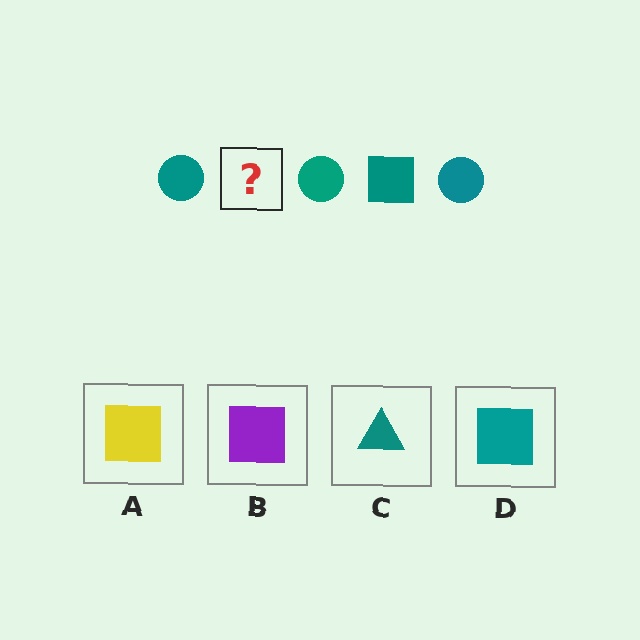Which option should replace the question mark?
Option D.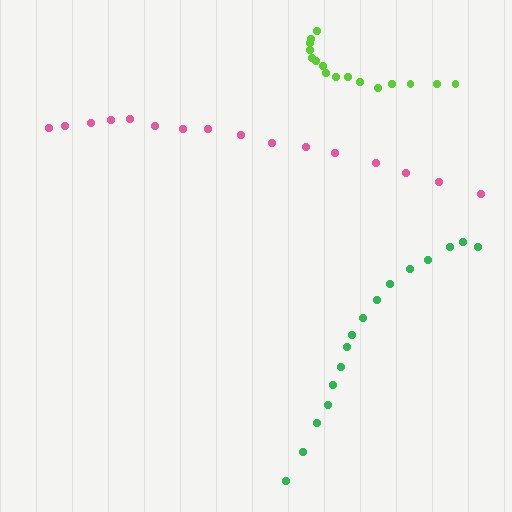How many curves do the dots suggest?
There are 3 distinct paths.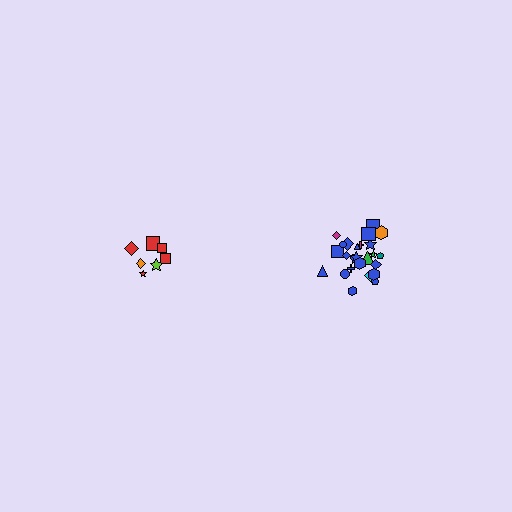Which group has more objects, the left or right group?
The right group.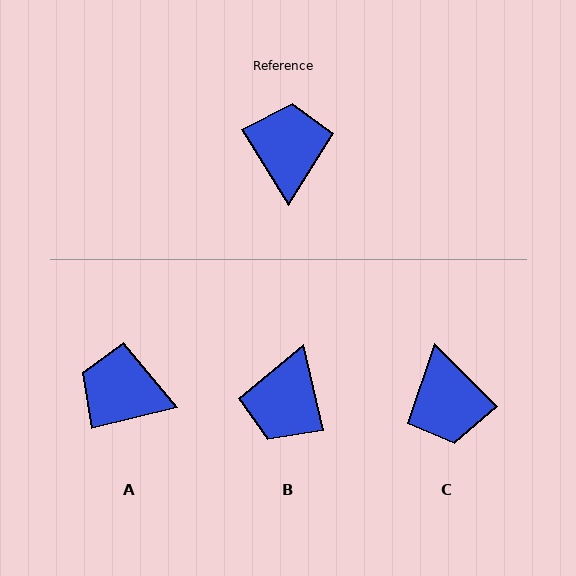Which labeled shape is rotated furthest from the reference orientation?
C, about 166 degrees away.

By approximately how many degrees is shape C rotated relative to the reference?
Approximately 166 degrees clockwise.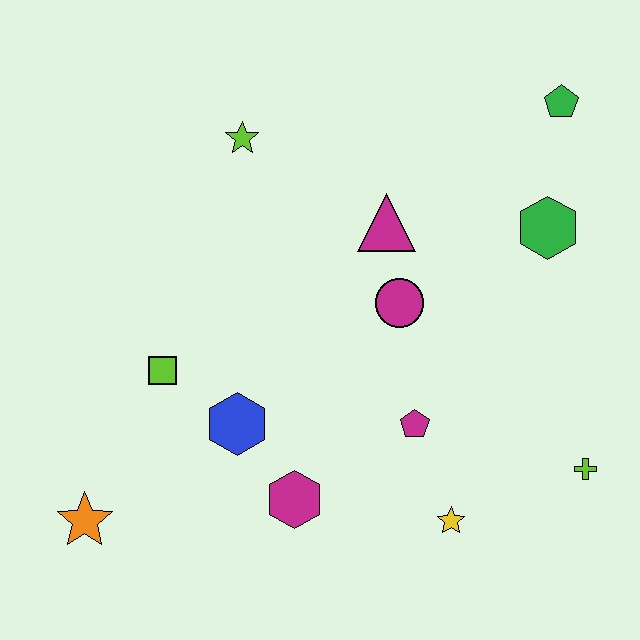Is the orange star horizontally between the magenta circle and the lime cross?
No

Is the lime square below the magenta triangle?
Yes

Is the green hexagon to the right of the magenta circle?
Yes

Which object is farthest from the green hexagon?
The orange star is farthest from the green hexagon.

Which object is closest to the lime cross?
The yellow star is closest to the lime cross.